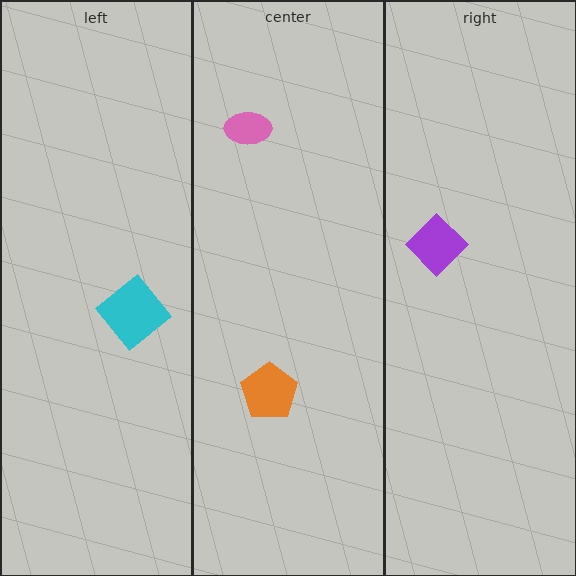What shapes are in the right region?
The purple diamond.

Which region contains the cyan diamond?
The left region.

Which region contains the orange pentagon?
The center region.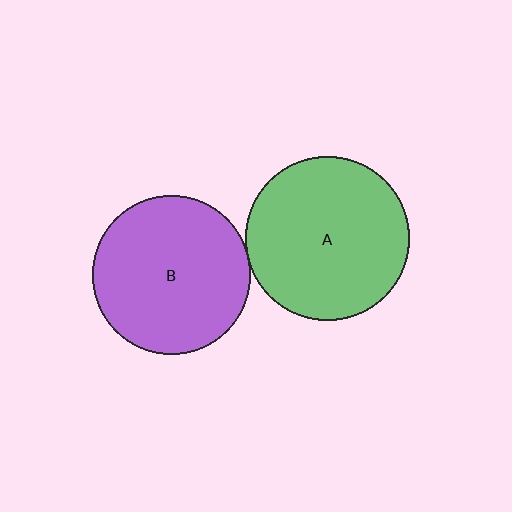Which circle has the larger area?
Circle A (green).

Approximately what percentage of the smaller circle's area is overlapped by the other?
Approximately 5%.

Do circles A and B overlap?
Yes.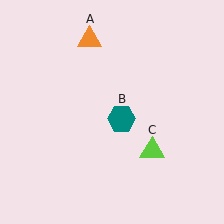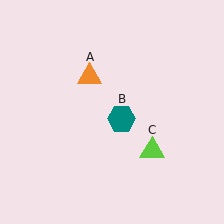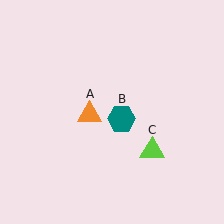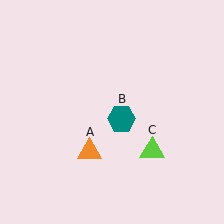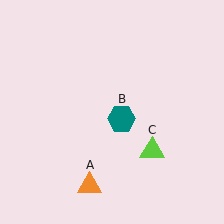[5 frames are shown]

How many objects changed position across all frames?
1 object changed position: orange triangle (object A).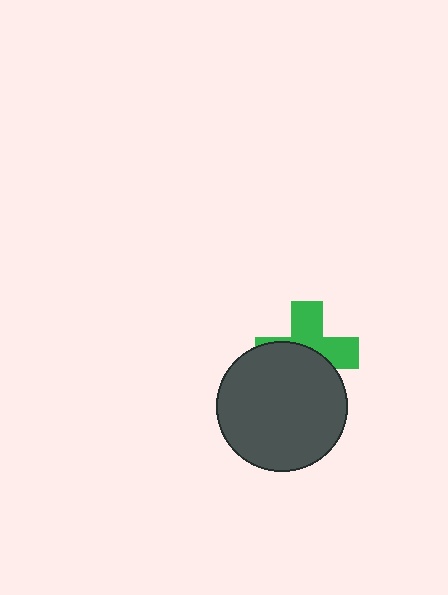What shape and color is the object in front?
The object in front is a dark gray circle.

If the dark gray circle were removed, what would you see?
You would see the complete green cross.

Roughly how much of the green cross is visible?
About half of it is visible (roughly 48%).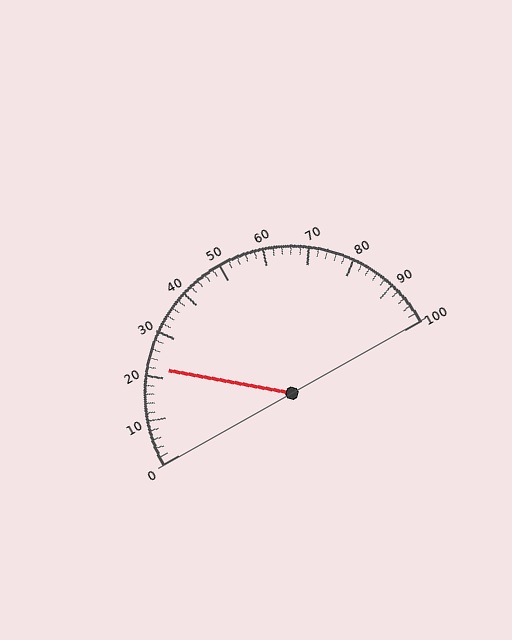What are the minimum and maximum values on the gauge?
The gauge ranges from 0 to 100.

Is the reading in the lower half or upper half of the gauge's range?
The reading is in the lower half of the range (0 to 100).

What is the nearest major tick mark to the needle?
The nearest major tick mark is 20.